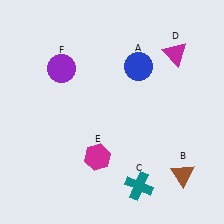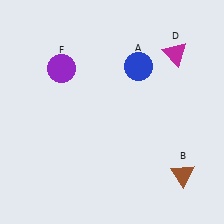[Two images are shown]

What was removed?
The magenta hexagon (E), the teal cross (C) were removed in Image 2.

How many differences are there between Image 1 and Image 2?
There are 2 differences between the two images.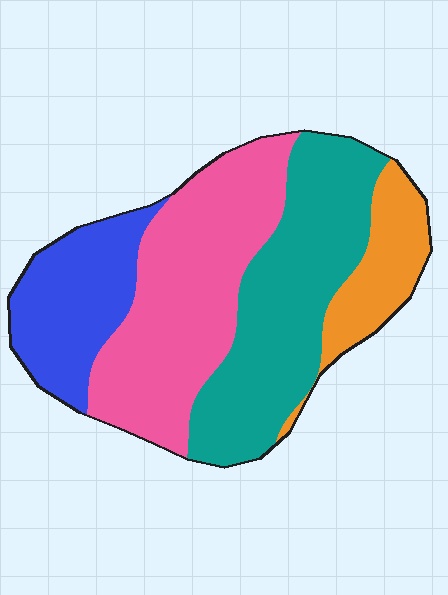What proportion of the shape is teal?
Teal takes up about one third (1/3) of the shape.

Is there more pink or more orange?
Pink.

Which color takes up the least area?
Orange, at roughly 10%.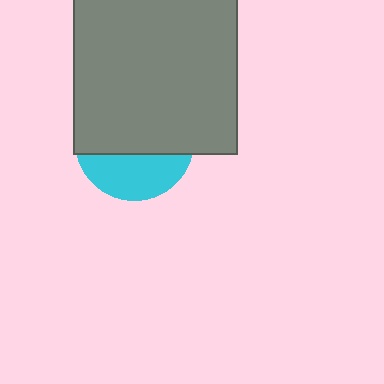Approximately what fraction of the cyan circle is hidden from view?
Roughly 65% of the cyan circle is hidden behind the gray square.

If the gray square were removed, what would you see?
You would see the complete cyan circle.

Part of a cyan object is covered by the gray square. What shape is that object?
It is a circle.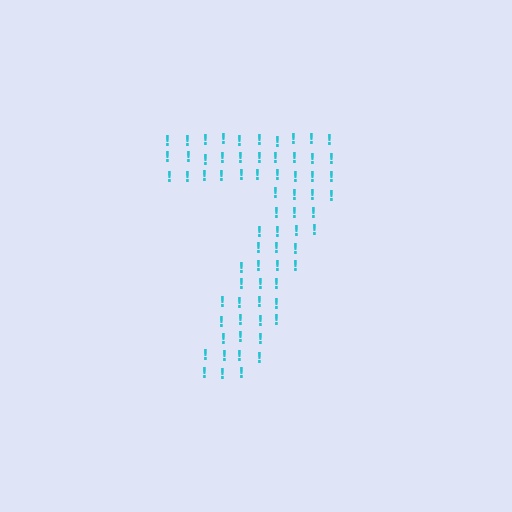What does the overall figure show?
The overall figure shows the digit 7.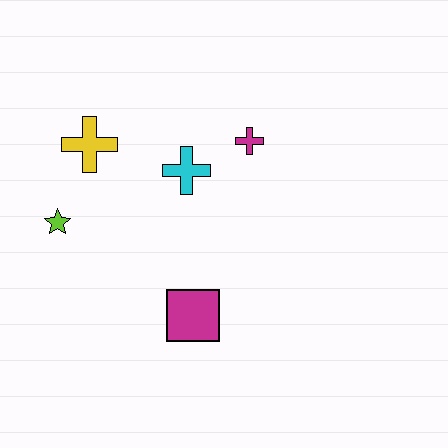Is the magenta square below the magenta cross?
Yes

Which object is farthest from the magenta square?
The yellow cross is farthest from the magenta square.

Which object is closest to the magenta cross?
The cyan cross is closest to the magenta cross.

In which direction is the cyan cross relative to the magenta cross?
The cyan cross is to the left of the magenta cross.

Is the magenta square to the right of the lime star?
Yes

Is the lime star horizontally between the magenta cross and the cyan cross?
No